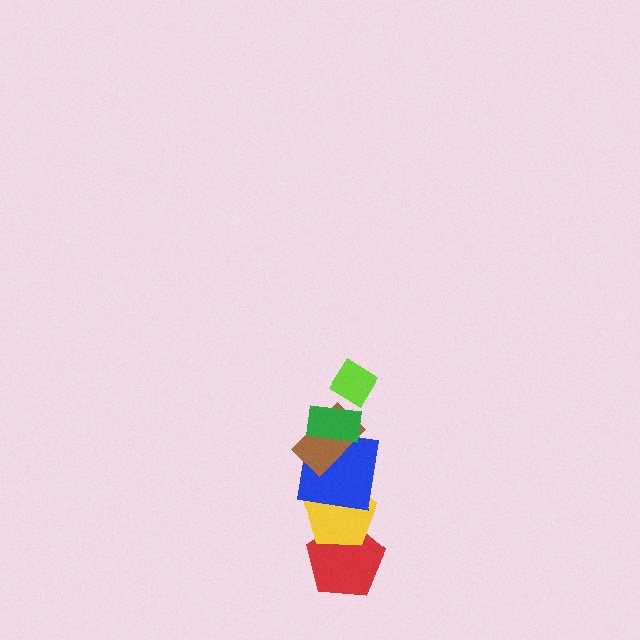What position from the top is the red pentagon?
The red pentagon is 6th from the top.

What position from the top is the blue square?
The blue square is 4th from the top.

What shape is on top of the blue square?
The brown rectangle is on top of the blue square.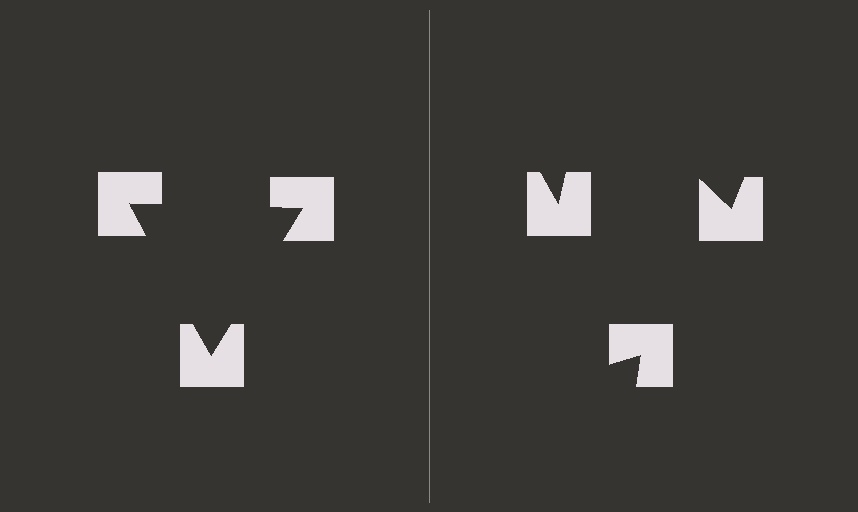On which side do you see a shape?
An illusory triangle appears on the left side. On the right side the wedge cuts are rotated, so no coherent shape forms.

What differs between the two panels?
The notched squares are positioned identically on both sides; only the wedge orientations differ. On the left they align to a triangle; on the right they are misaligned.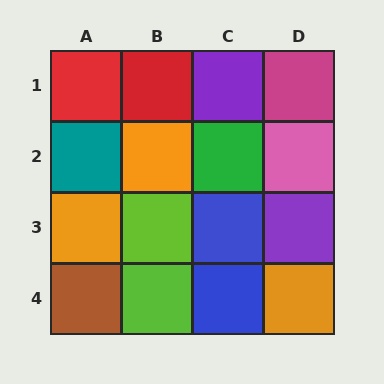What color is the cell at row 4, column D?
Orange.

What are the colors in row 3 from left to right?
Orange, lime, blue, purple.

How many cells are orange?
3 cells are orange.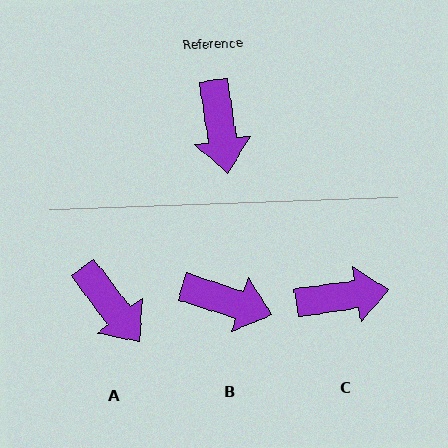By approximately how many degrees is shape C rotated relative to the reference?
Approximately 90 degrees counter-clockwise.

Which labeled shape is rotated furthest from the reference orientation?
C, about 90 degrees away.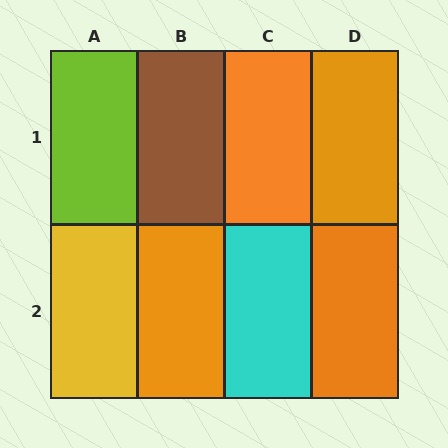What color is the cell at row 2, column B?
Orange.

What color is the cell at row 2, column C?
Cyan.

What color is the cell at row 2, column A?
Yellow.